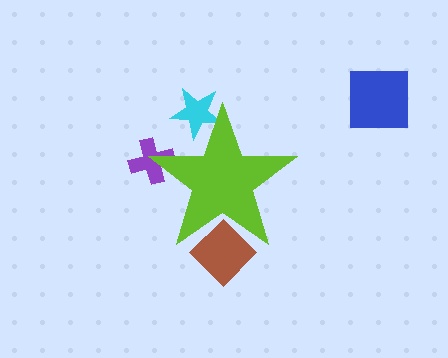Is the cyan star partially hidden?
Yes, the cyan star is partially hidden behind the lime star.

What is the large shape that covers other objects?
A lime star.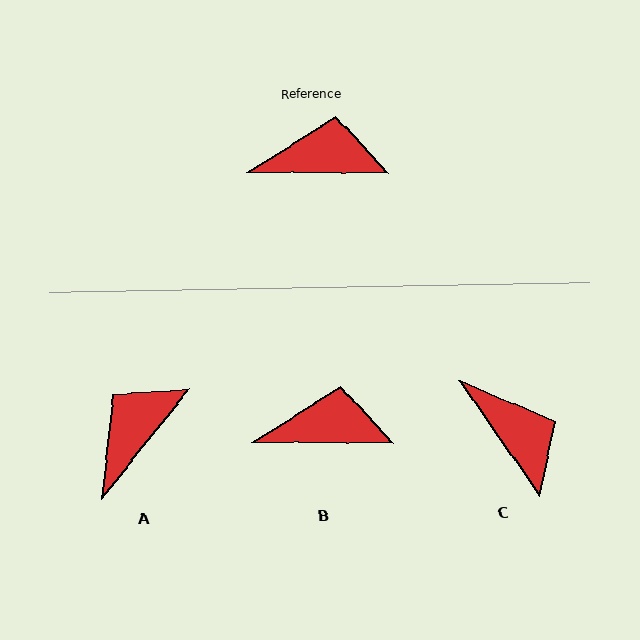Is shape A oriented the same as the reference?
No, it is off by about 52 degrees.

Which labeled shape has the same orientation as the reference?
B.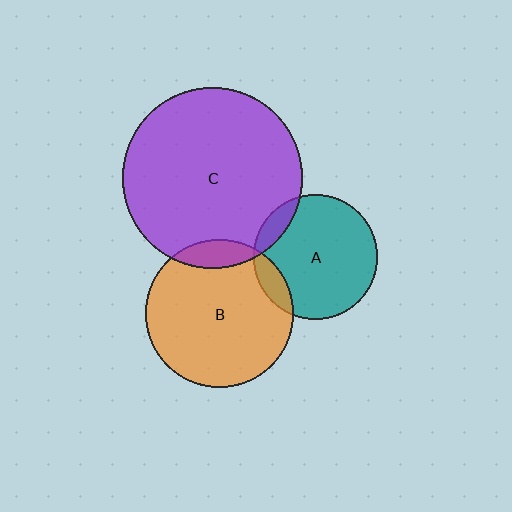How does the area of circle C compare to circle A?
Approximately 2.1 times.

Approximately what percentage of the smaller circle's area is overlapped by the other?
Approximately 10%.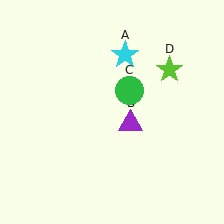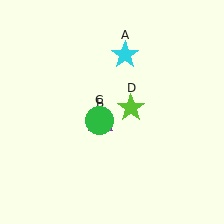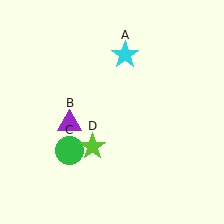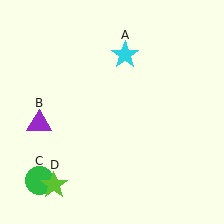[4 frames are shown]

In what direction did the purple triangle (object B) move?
The purple triangle (object B) moved left.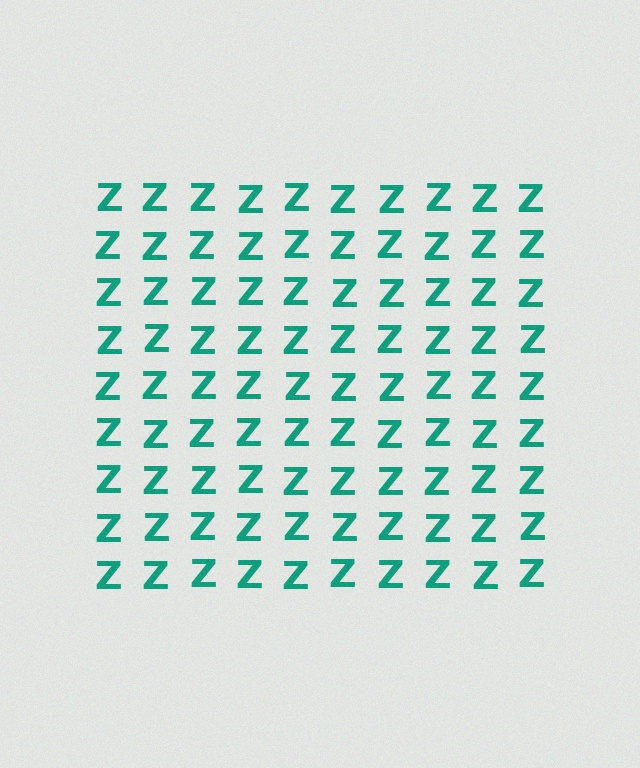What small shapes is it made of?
It is made of small letter Z's.